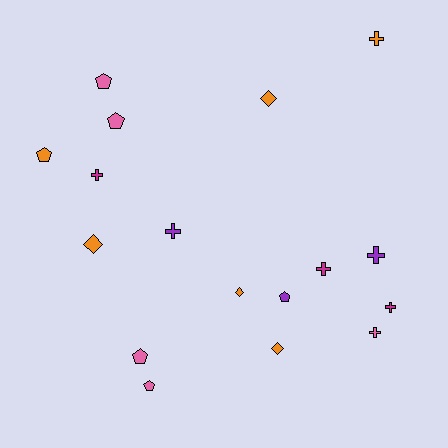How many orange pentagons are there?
There is 1 orange pentagon.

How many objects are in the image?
There are 17 objects.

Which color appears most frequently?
Orange, with 6 objects.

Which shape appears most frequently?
Cross, with 7 objects.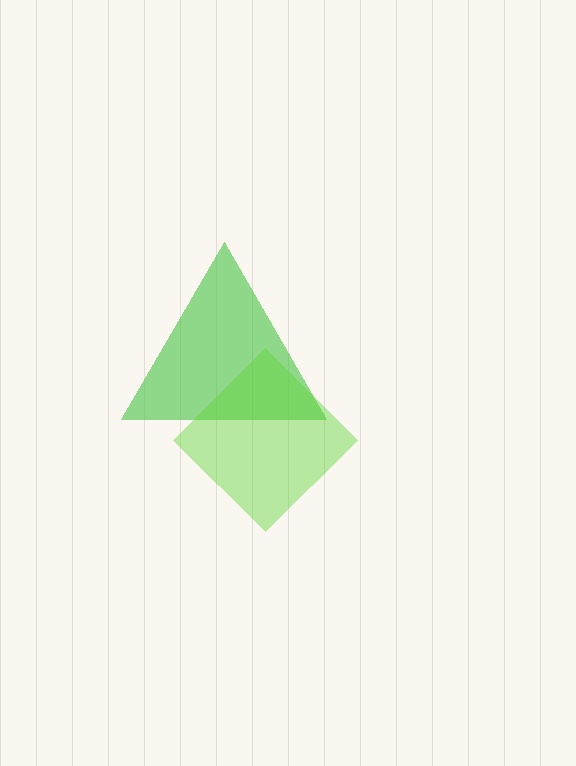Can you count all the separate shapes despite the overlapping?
Yes, there are 2 separate shapes.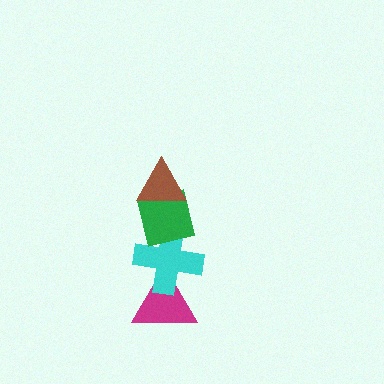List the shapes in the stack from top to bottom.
From top to bottom: the brown triangle, the green square, the cyan cross, the magenta triangle.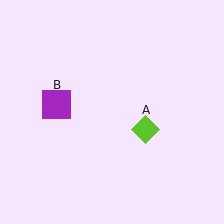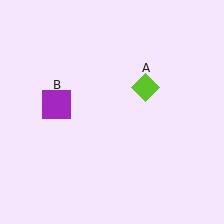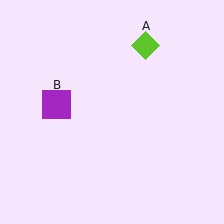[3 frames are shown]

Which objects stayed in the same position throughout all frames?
Purple square (object B) remained stationary.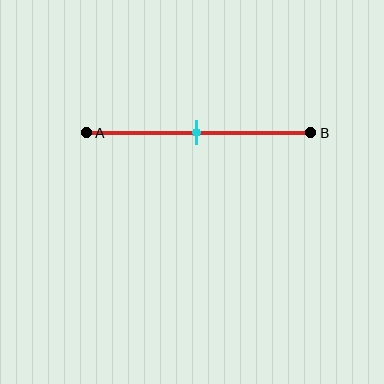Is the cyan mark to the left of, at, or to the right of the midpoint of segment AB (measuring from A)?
The cyan mark is approximately at the midpoint of segment AB.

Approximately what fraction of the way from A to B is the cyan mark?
The cyan mark is approximately 50% of the way from A to B.